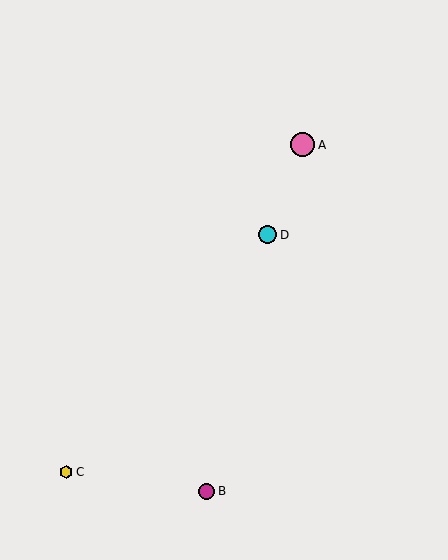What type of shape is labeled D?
Shape D is a cyan circle.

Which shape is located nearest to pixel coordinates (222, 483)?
The magenta circle (labeled B) at (207, 491) is nearest to that location.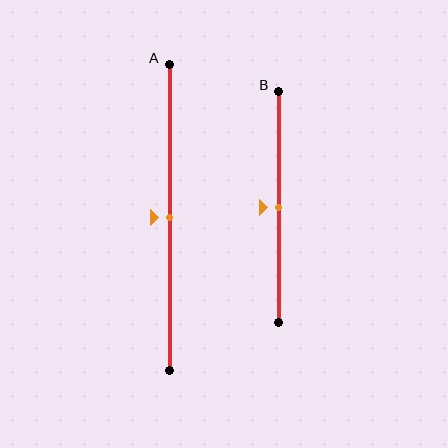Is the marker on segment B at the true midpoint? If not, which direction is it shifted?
Yes, the marker on segment B is at the true midpoint.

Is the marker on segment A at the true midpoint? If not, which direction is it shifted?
Yes, the marker on segment A is at the true midpoint.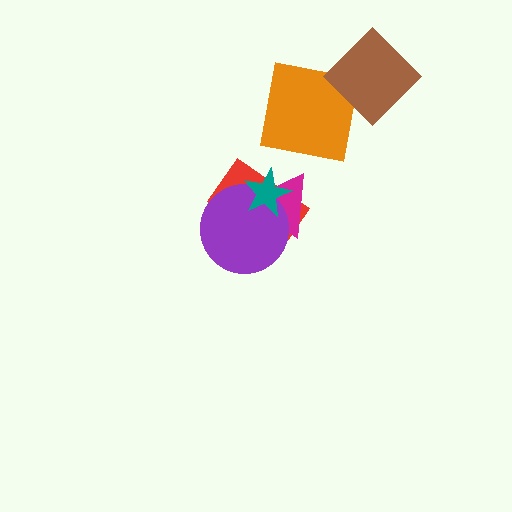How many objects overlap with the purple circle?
3 objects overlap with the purple circle.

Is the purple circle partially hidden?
Yes, it is partially covered by another shape.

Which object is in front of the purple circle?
The teal star is in front of the purple circle.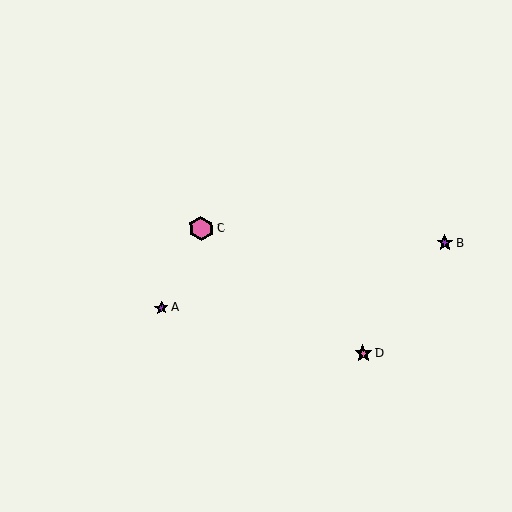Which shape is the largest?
The pink hexagon (labeled C) is the largest.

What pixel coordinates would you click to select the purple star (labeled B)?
Click at (445, 243) to select the purple star B.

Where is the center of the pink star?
The center of the pink star is at (363, 354).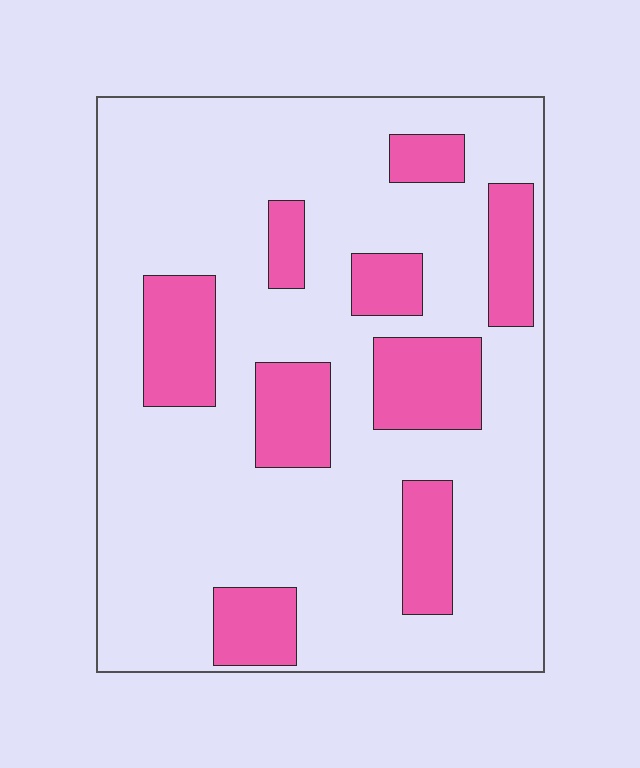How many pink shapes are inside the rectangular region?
9.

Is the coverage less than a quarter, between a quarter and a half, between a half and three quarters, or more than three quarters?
Less than a quarter.